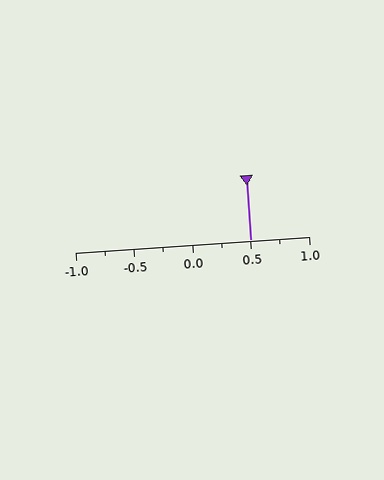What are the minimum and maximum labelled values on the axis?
The axis runs from -1.0 to 1.0.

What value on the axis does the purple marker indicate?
The marker indicates approximately 0.5.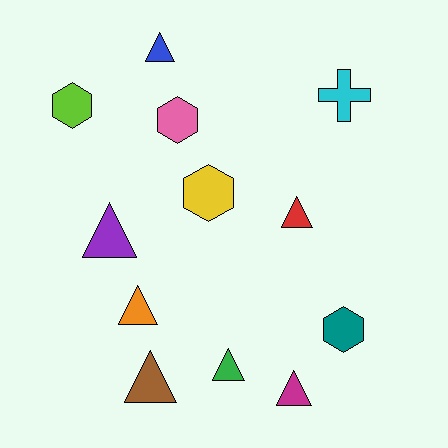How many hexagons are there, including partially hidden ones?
There are 4 hexagons.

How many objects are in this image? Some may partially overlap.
There are 12 objects.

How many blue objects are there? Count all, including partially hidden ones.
There is 1 blue object.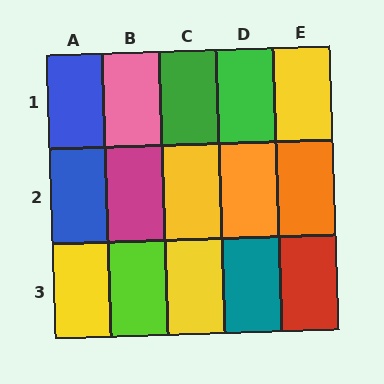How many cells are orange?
2 cells are orange.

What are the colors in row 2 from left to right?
Blue, magenta, yellow, orange, orange.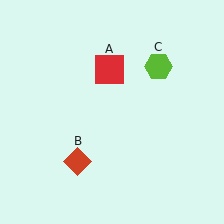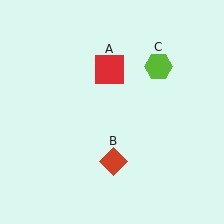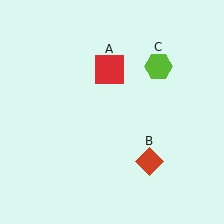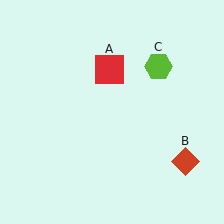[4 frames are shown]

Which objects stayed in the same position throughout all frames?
Red square (object A) and lime hexagon (object C) remained stationary.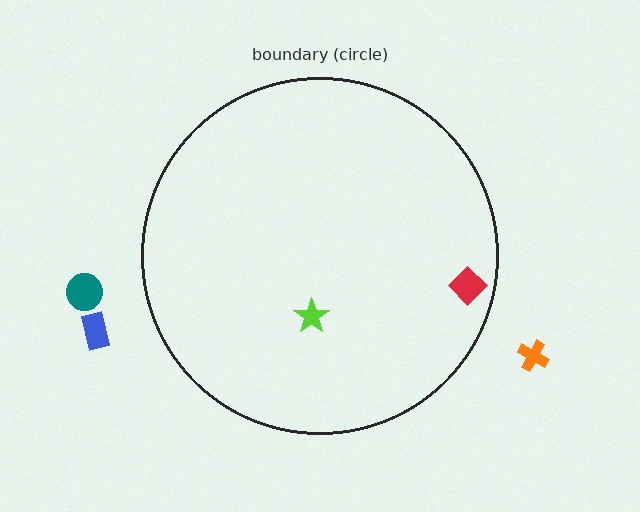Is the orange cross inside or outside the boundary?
Outside.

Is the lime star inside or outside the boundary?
Inside.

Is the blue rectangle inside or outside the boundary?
Outside.